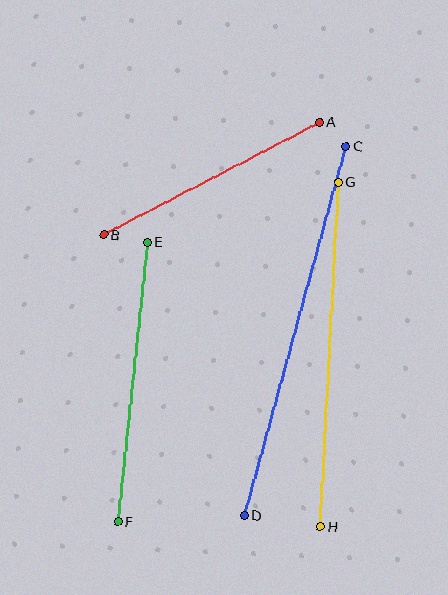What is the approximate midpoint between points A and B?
The midpoint is at approximately (212, 178) pixels.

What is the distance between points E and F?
The distance is approximately 281 pixels.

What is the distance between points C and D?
The distance is approximately 383 pixels.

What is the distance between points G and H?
The distance is approximately 345 pixels.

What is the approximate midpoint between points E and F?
The midpoint is at approximately (133, 382) pixels.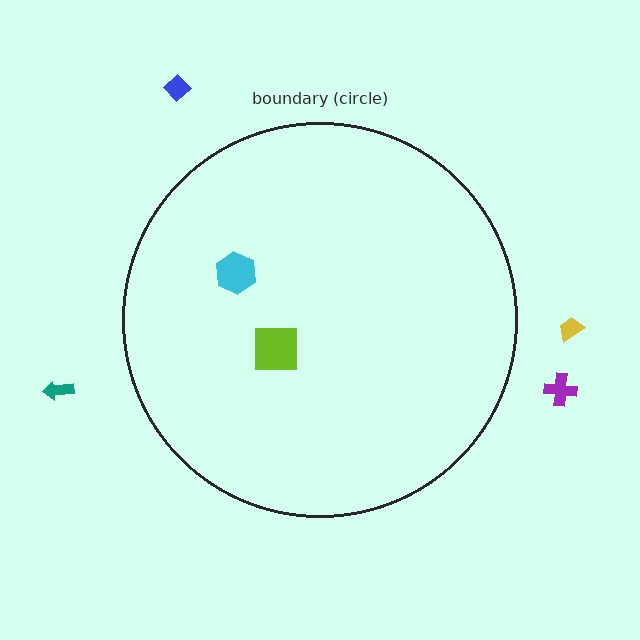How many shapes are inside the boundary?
2 inside, 4 outside.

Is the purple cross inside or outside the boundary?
Outside.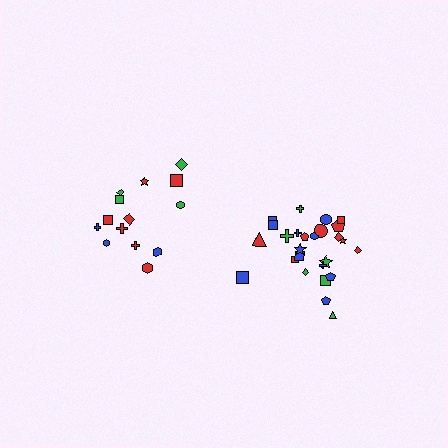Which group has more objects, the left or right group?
The right group.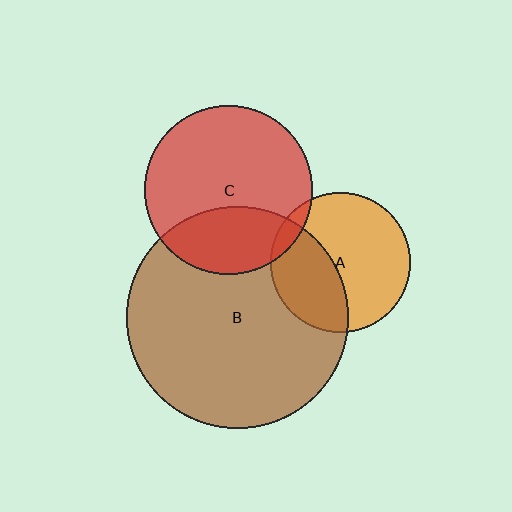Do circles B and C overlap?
Yes.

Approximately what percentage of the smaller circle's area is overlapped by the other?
Approximately 30%.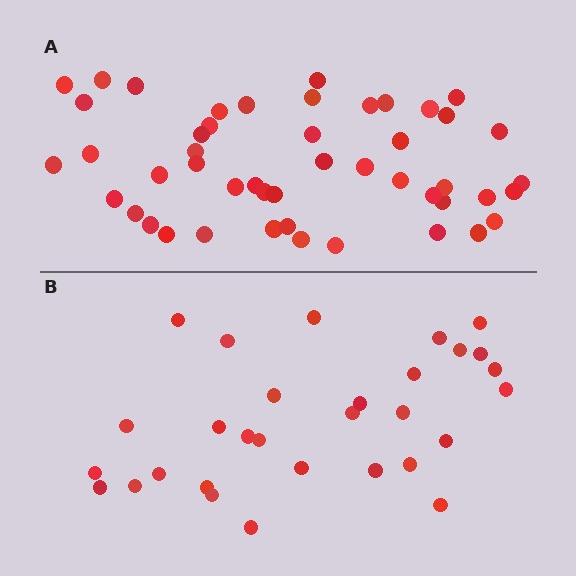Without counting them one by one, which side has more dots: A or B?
Region A (the top region) has more dots.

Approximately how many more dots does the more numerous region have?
Region A has approximately 20 more dots than region B.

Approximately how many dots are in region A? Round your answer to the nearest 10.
About 50 dots. (The exact count is 48, which rounds to 50.)